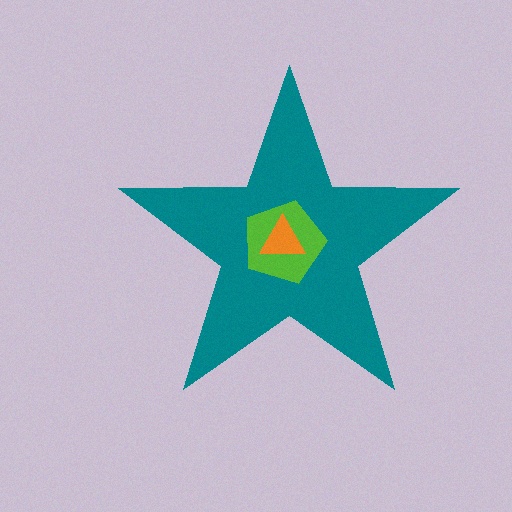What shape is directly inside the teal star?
The lime pentagon.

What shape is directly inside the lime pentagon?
The orange triangle.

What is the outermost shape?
The teal star.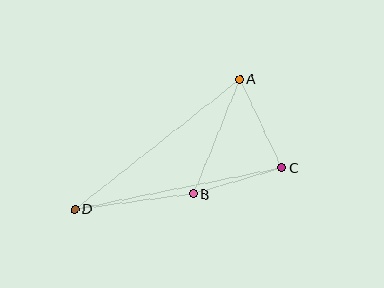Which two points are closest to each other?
Points B and C are closest to each other.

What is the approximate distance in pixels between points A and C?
The distance between A and C is approximately 98 pixels.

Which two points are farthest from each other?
Points C and D are farthest from each other.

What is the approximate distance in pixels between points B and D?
The distance between B and D is approximately 120 pixels.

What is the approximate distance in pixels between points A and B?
The distance between A and B is approximately 124 pixels.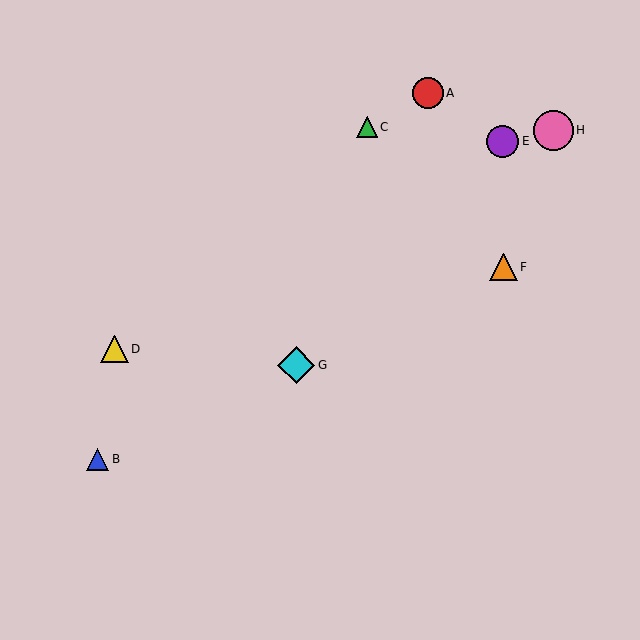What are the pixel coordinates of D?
Object D is at (114, 349).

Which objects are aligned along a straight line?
Objects B, F, G are aligned along a straight line.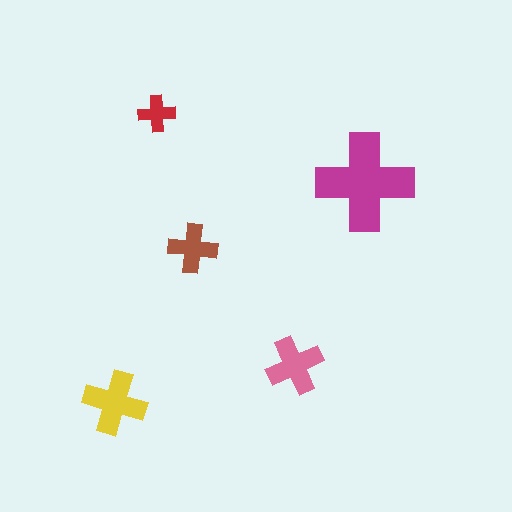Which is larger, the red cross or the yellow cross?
The yellow one.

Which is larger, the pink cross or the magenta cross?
The magenta one.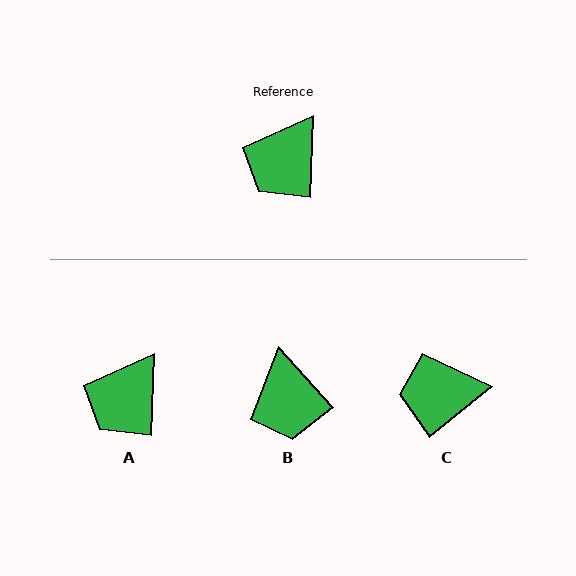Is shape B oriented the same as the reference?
No, it is off by about 44 degrees.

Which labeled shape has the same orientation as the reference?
A.